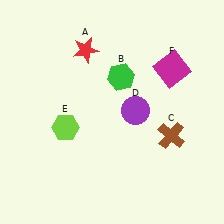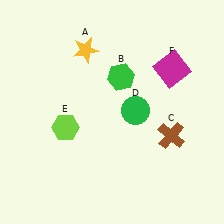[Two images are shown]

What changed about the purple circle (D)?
In Image 1, D is purple. In Image 2, it changed to green.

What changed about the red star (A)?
In Image 1, A is red. In Image 2, it changed to yellow.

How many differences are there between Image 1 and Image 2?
There are 2 differences between the two images.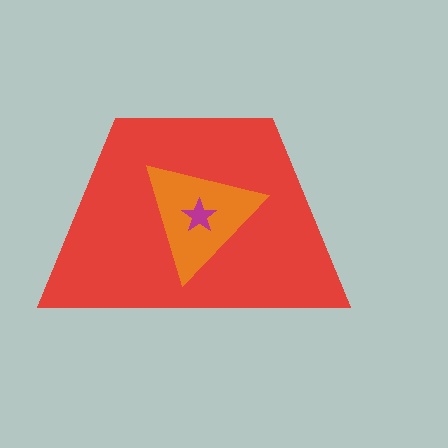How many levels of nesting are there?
3.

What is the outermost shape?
The red trapezoid.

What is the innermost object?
The magenta star.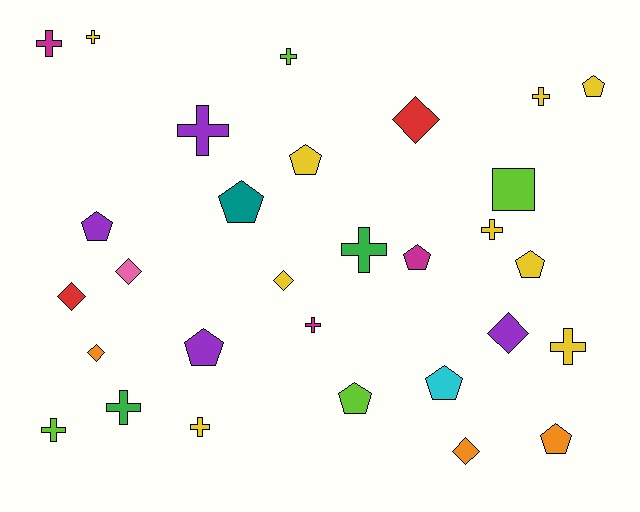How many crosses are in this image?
There are 12 crosses.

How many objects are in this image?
There are 30 objects.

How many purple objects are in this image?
There are 4 purple objects.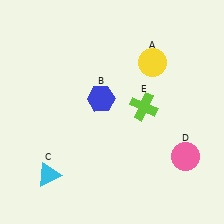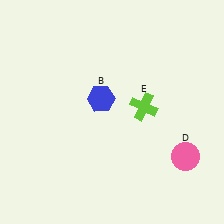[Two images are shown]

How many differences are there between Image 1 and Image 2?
There are 2 differences between the two images.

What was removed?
The yellow circle (A), the cyan triangle (C) were removed in Image 2.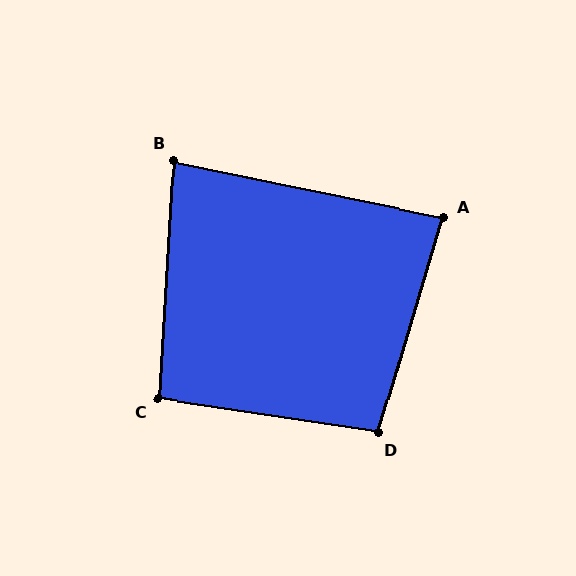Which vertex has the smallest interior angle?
B, at approximately 82 degrees.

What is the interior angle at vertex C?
Approximately 95 degrees (approximately right).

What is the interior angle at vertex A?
Approximately 85 degrees (approximately right).